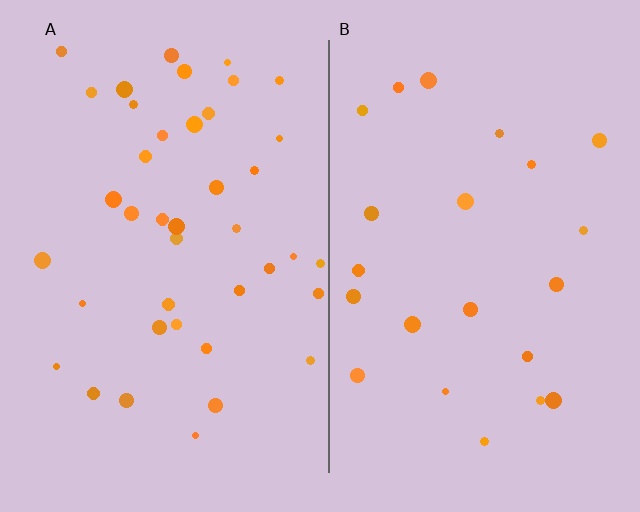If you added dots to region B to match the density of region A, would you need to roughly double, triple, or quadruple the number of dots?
Approximately double.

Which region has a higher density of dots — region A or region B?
A (the left).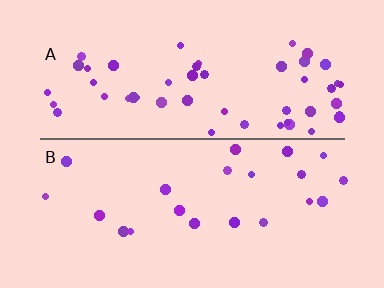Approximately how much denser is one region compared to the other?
Approximately 2.4× — region A over region B.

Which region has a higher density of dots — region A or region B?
A (the top).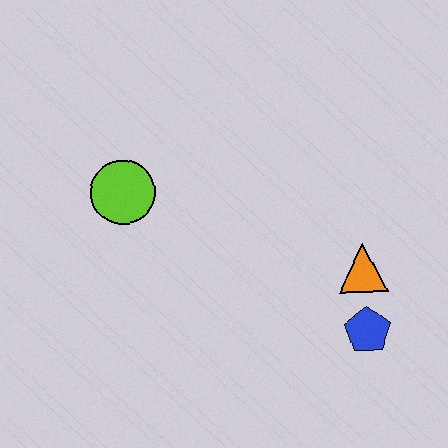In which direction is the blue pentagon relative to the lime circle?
The blue pentagon is to the right of the lime circle.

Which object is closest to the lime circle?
The orange triangle is closest to the lime circle.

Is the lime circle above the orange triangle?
Yes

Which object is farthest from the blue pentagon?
The lime circle is farthest from the blue pentagon.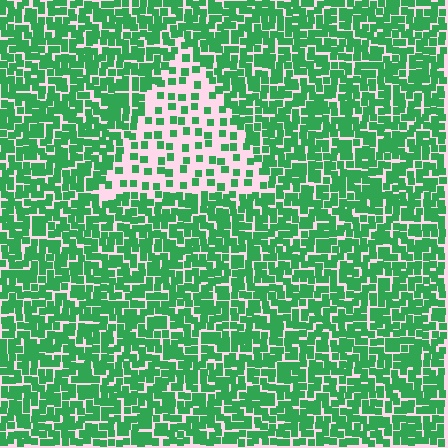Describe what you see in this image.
The image contains small green elements arranged at two different densities. A triangle-shaped region is visible where the elements are less densely packed than the surrounding area.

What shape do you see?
I see a triangle.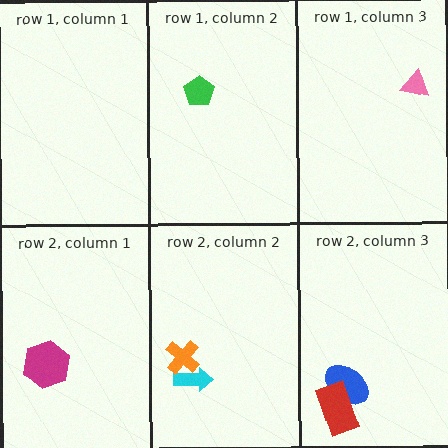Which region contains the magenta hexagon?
The row 2, column 1 region.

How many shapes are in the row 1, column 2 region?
1.